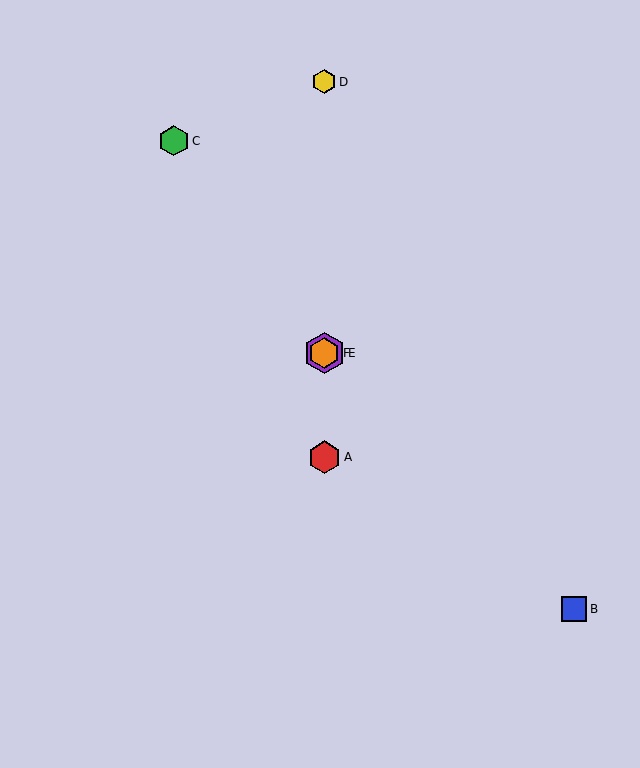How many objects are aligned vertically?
4 objects (A, D, E, F) are aligned vertically.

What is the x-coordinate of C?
Object C is at x≈174.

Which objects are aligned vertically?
Objects A, D, E, F are aligned vertically.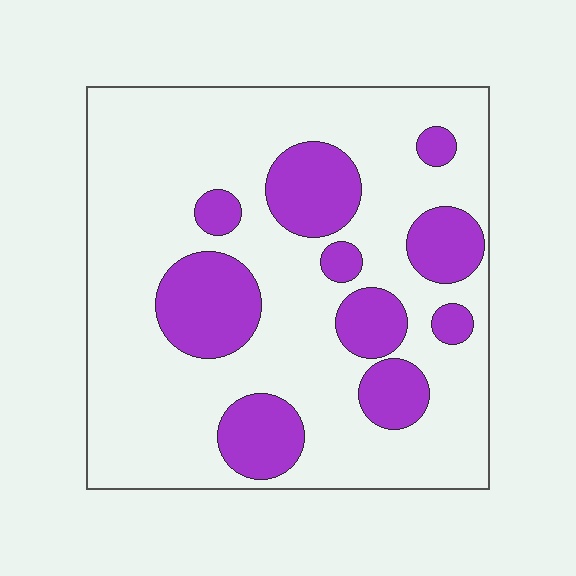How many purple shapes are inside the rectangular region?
10.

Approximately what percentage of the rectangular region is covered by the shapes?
Approximately 25%.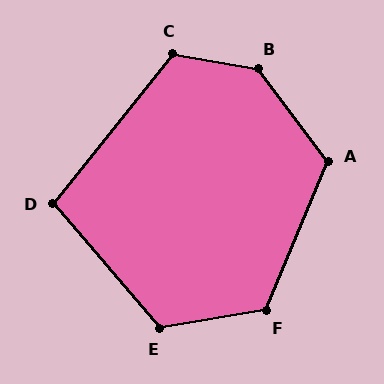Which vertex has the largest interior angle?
B, at approximately 137 degrees.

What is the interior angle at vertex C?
Approximately 118 degrees (obtuse).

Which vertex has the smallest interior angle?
D, at approximately 101 degrees.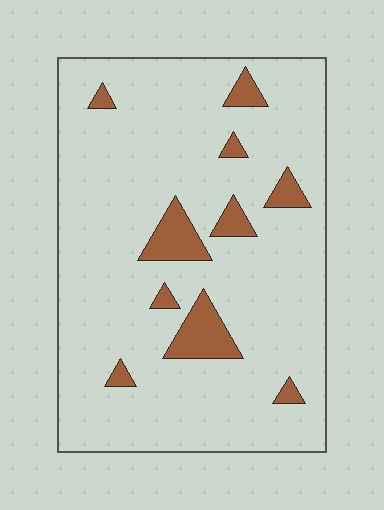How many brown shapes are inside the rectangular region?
10.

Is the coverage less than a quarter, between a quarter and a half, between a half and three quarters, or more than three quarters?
Less than a quarter.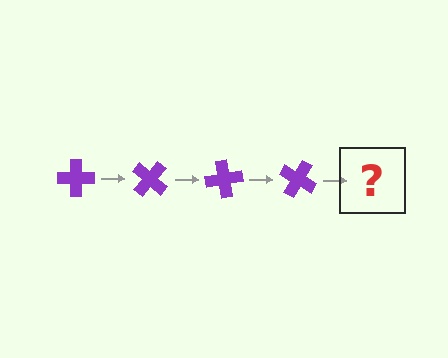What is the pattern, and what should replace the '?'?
The pattern is that the cross rotates 40 degrees each step. The '?' should be a purple cross rotated 160 degrees.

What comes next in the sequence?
The next element should be a purple cross rotated 160 degrees.